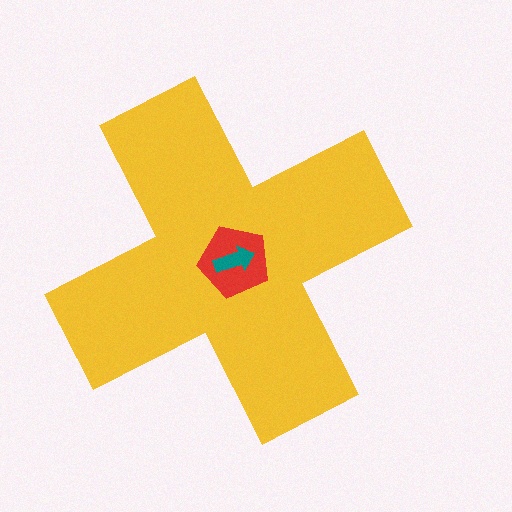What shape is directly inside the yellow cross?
The red pentagon.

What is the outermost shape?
The yellow cross.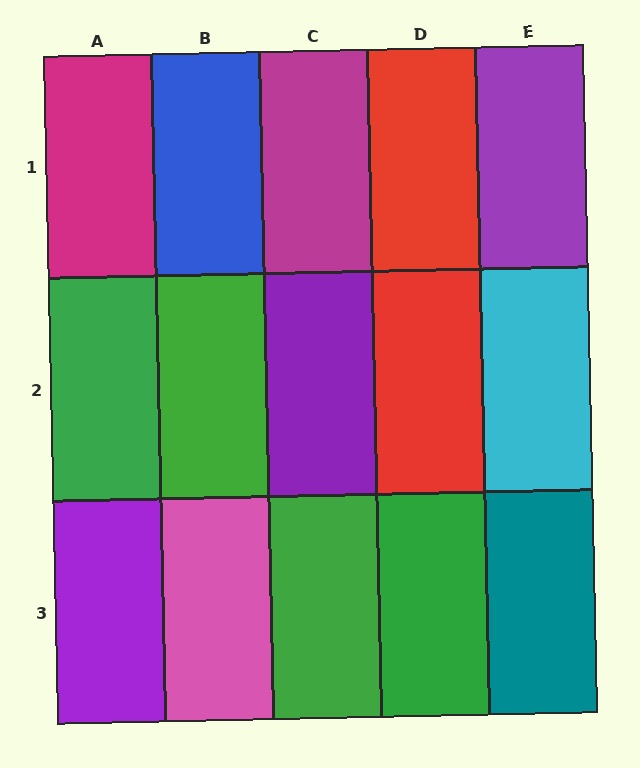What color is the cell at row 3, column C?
Green.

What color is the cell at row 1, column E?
Purple.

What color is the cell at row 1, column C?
Magenta.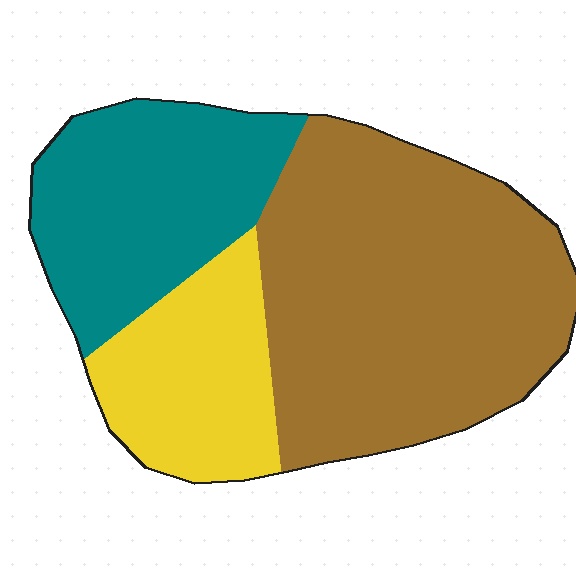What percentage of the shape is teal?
Teal covers around 30% of the shape.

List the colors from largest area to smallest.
From largest to smallest: brown, teal, yellow.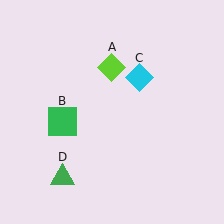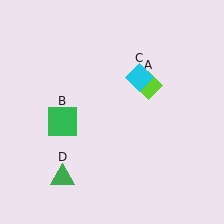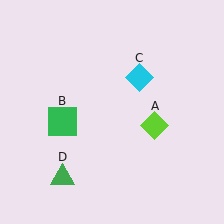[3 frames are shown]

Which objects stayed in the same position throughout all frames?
Green square (object B) and cyan diamond (object C) and green triangle (object D) remained stationary.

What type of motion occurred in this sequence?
The lime diamond (object A) rotated clockwise around the center of the scene.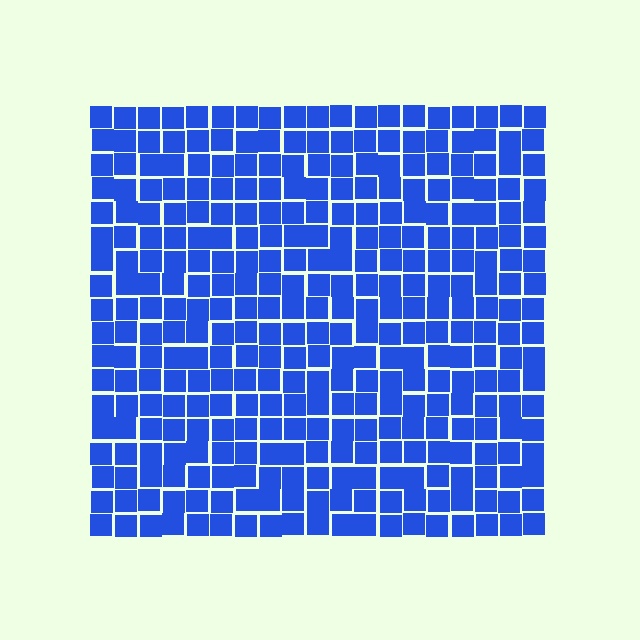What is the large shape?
The large shape is a square.